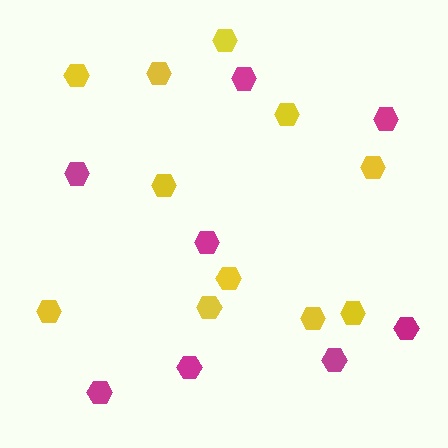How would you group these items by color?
There are 2 groups: one group of magenta hexagons (8) and one group of yellow hexagons (11).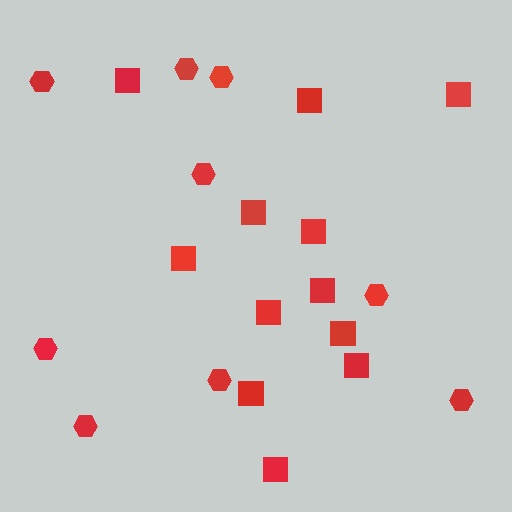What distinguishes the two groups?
There are 2 groups: one group of squares (12) and one group of hexagons (9).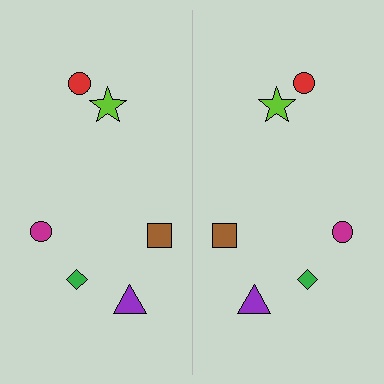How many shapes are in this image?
There are 12 shapes in this image.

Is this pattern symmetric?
Yes, this pattern has bilateral (reflection) symmetry.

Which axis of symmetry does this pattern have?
The pattern has a vertical axis of symmetry running through the center of the image.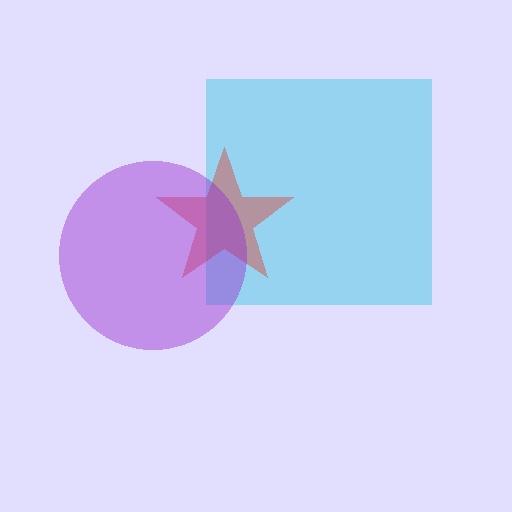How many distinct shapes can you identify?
There are 3 distinct shapes: a cyan square, a red star, a purple circle.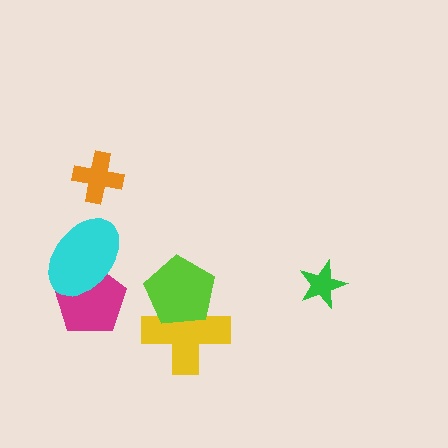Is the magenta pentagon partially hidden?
Yes, it is partially covered by another shape.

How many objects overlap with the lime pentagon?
1 object overlaps with the lime pentagon.